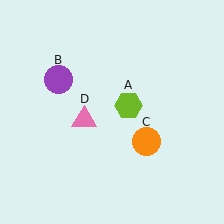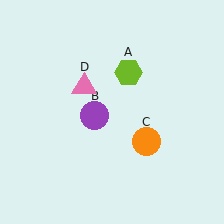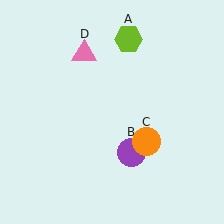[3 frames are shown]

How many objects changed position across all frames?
3 objects changed position: lime hexagon (object A), purple circle (object B), pink triangle (object D).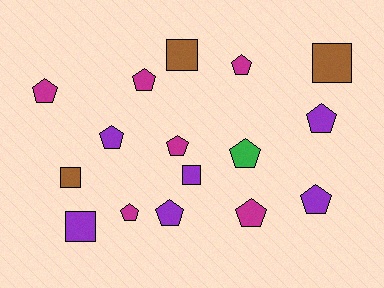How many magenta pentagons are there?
There are 6 magenta pentagons.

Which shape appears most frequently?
Pentagon, with 11 objects.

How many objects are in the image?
There are 16 objects.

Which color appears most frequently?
Purple, with 6 objects.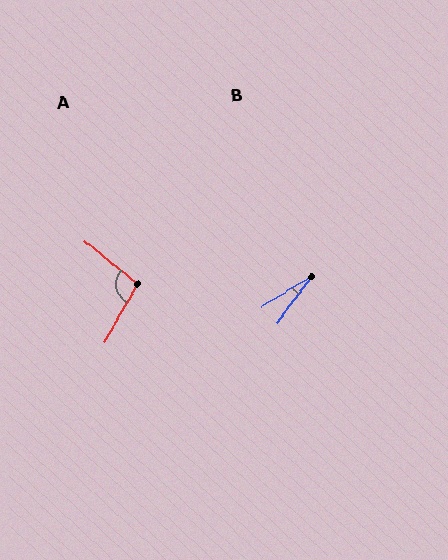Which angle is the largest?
A, at approximately 100 degrees.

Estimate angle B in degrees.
Approximately 22 degrees.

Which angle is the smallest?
B, at approximately 22 degrees.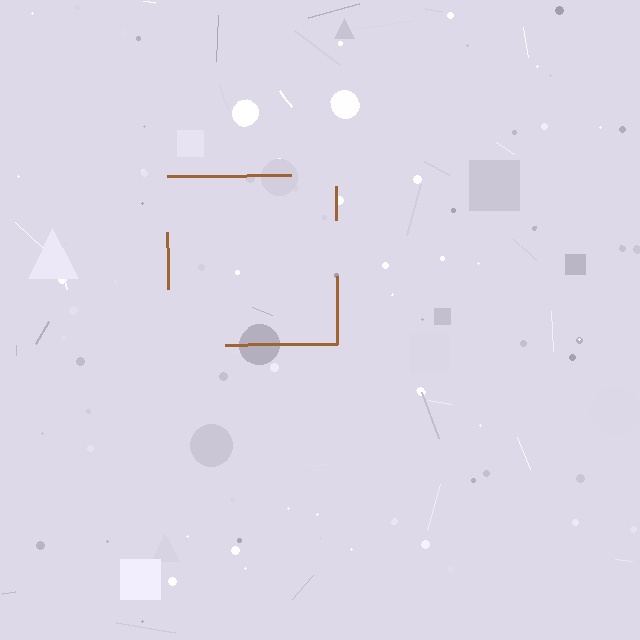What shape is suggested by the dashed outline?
The dashed outline suggests a square.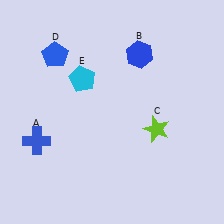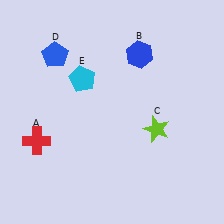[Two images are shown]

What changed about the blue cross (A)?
In Image 1, A is blue. In Image 2, it changed to red.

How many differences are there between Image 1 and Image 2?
There is 1 difference between the two images.